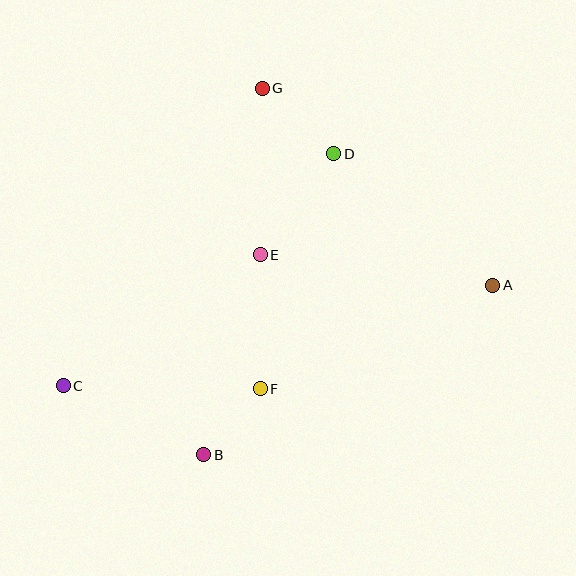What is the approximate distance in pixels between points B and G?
The distance between B and G is approximately 371 pixels.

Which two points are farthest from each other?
Points A and C are farthest from each other.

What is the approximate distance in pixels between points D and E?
The distance between D and E is approximately 125 pixels.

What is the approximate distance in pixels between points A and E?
The distance between A and E is approximately 235 pixels.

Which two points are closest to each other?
Points B and F are closest to each other.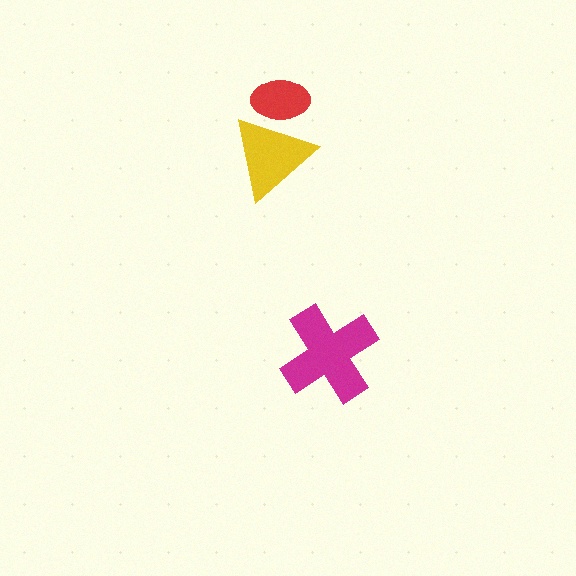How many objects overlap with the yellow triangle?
1 object overlaps with the yellow triangle.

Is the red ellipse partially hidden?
Yes, it is partially covered by another shape.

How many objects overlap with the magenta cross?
0 objects overlap with the magenta cross.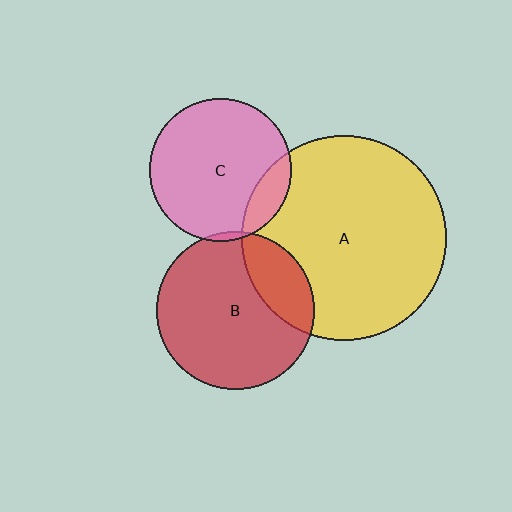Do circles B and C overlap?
Yes.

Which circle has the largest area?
Circle A (yellow).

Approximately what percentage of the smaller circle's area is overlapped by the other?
Approximately 5%.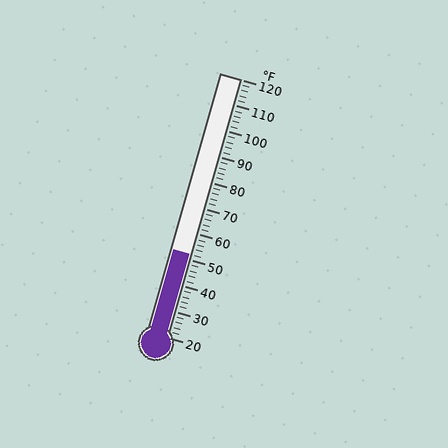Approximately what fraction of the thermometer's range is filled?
The thermometer is filled to approximately 30% of its range.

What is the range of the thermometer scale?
The thermometer scale ranges from 20°F to 120°F.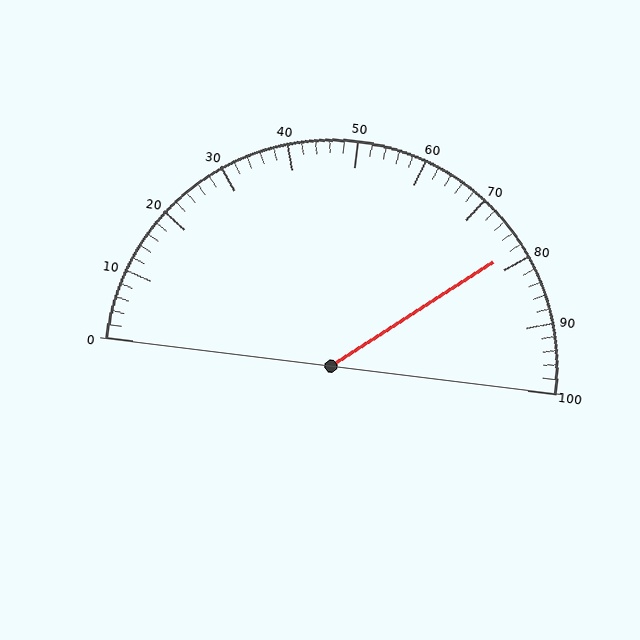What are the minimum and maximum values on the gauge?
The gauge ranges from 0 to 100.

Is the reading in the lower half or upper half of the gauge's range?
The reading is in the upper half of the range (0 to 100).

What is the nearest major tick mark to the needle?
The nearest major tick mark is 80.